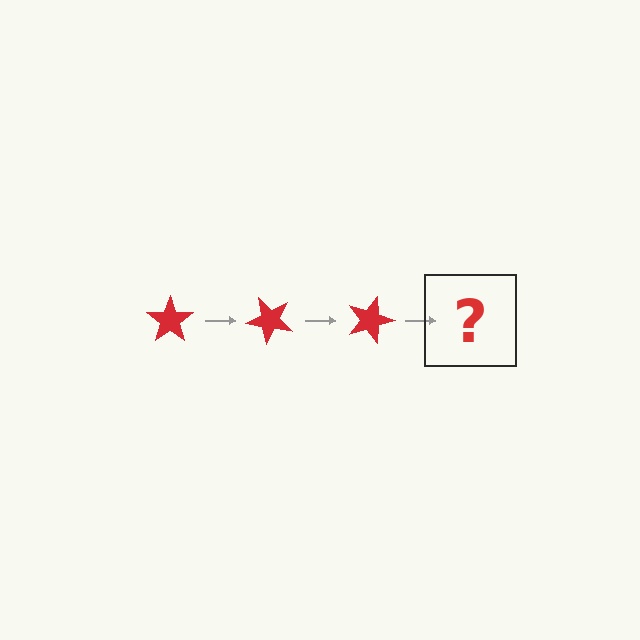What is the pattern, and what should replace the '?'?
The pattern is that the star rotates 45 degrees each step. The '?' should be a red star rotated 135 degrees.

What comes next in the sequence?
The next element should be a red star rotated 135 degrees.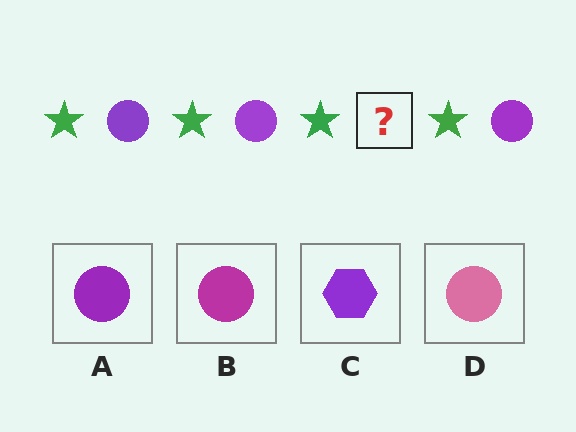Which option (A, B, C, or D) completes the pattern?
A.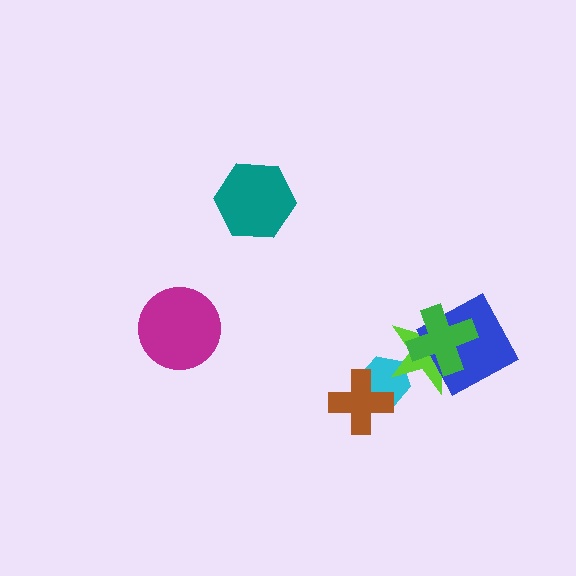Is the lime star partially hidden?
Yes, it is partially covered by another shape.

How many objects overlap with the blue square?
2 objects overlap with the blue square.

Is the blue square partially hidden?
Yes, it is partially covered by another shape.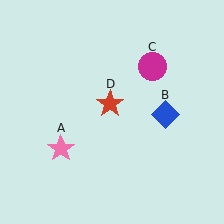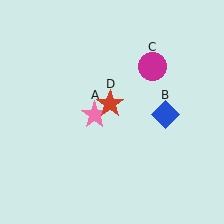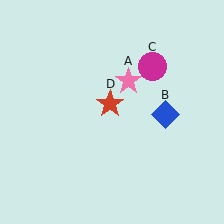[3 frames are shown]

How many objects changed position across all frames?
1 object changed position: pink star (object A).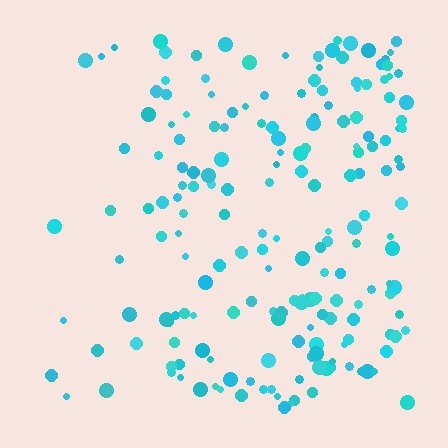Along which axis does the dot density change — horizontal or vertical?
Horizontal.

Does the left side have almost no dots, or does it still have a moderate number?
Still a moderate number, just noticeably fewer than the right.